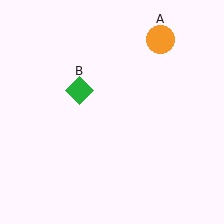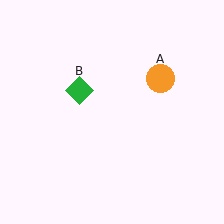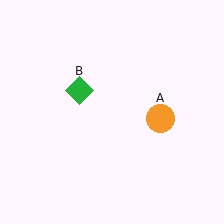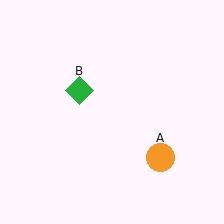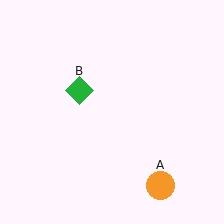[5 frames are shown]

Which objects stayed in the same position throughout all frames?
Green diamond (object B) remained stationary.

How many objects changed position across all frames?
1 object changed position: orange circle (object A).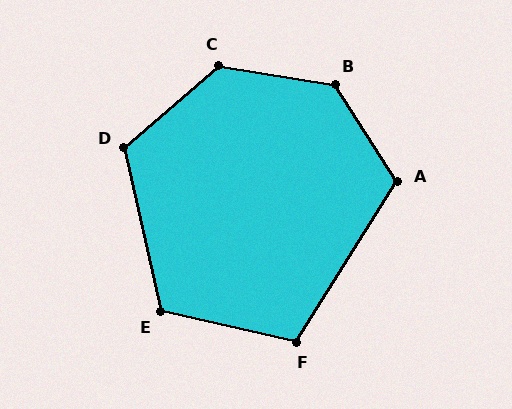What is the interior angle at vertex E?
Approximately 115 degrees (obtuse).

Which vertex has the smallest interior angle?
F, at approximately 109 degrees.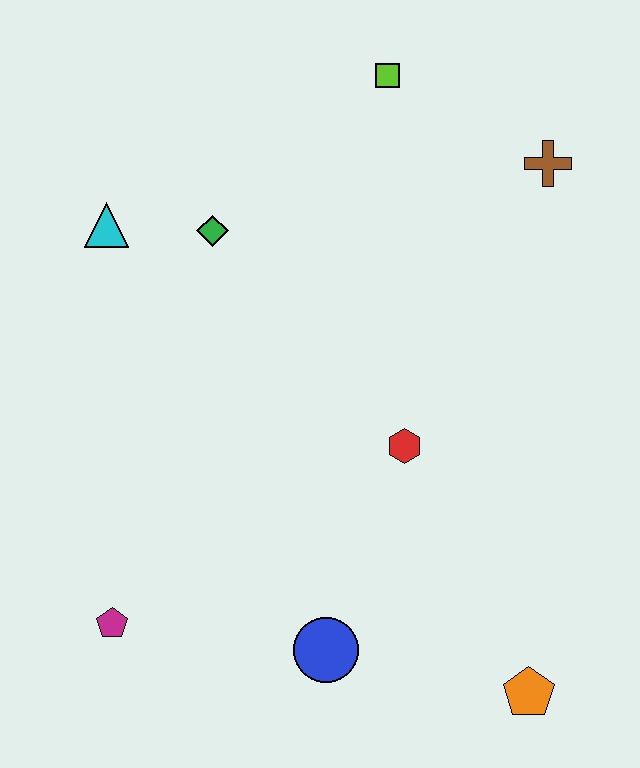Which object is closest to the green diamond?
The cyan triangle is closest to the green diamond.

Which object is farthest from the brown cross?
The magenta pentagon is farthest from the brown cross.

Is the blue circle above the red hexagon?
No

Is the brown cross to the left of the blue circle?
No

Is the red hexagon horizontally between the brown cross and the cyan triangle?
Yes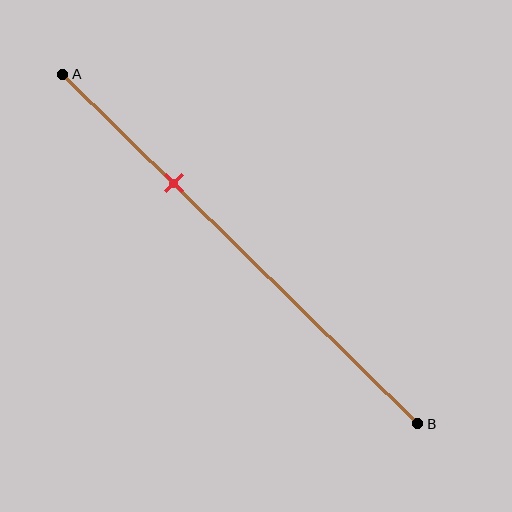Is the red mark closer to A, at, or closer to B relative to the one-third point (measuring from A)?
The red mark is approximately at the one-third point of segment AB.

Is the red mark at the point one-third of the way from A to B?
Yes, the mark is approximately at the one-third point.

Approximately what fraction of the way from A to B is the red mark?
The red mark is approximately 30% of the way from A to B.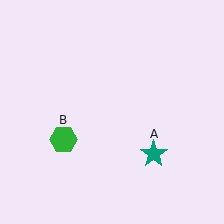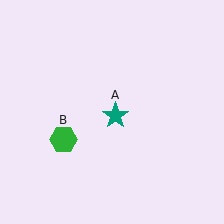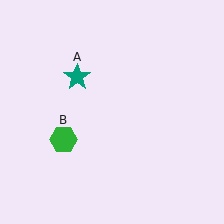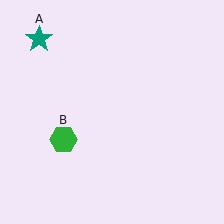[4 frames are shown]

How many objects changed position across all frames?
1 object changed position: teal star (object A).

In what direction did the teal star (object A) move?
The teal star (object A) moved up and to the left.